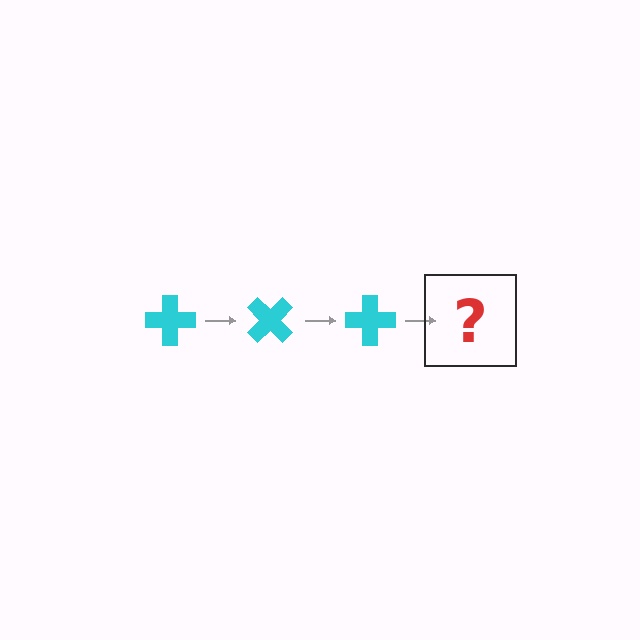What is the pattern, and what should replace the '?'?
The pattern is that the cross rotates 45 degrees each step. The '?' should be a cyan cross rotated 135 degrees.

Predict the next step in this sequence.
The next step is a cyan cross rotated 135 degrees.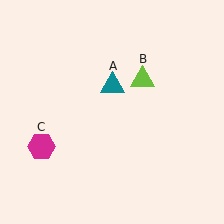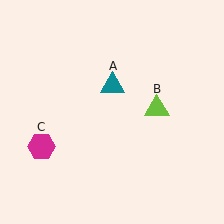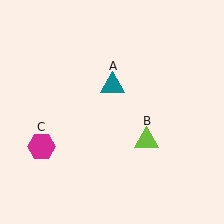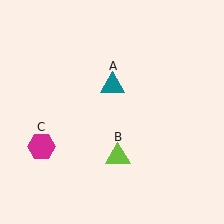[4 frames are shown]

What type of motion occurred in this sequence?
The lime triangle (object B) rotated clockwise around the center of the scene.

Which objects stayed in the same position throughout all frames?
Teal triangle (object A) and magenta hexagon (object C) remained stationary.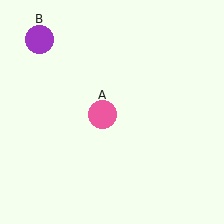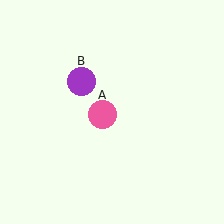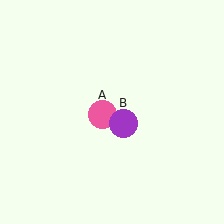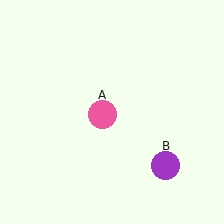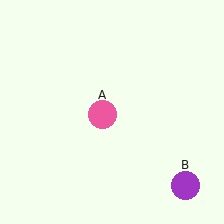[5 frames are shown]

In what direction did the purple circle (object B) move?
The purple circle (object B) moved down and to the right.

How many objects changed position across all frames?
1 object changed position: purple circle (object B).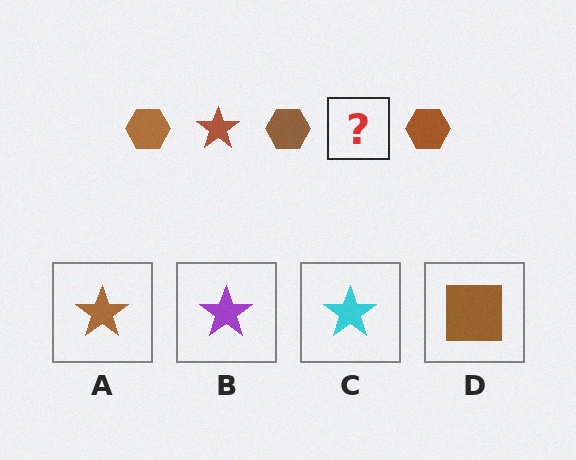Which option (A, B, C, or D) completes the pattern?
A.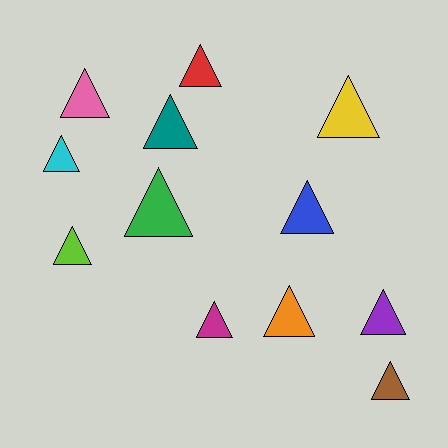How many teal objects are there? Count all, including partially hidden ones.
There is 1 teal object.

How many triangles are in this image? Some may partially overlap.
There are 12 triangles.